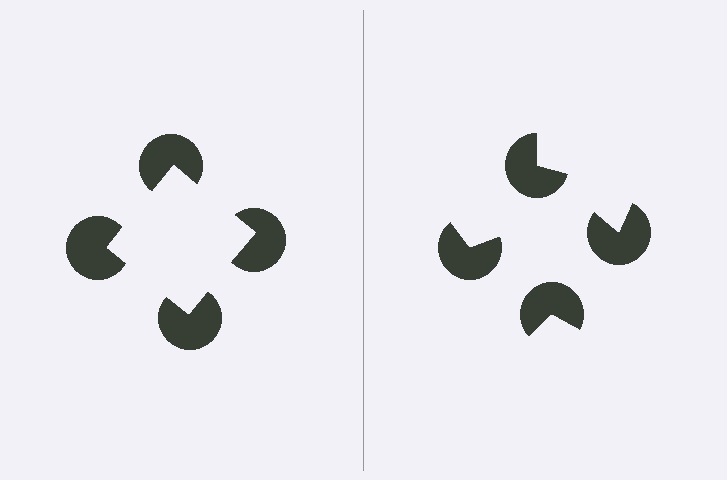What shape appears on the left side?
An illusory square.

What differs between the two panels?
The pac-man discs are positioned identically on both sides; only the wedge orientations differ. On the left they align to a square; on the right they are misaligned.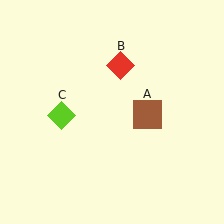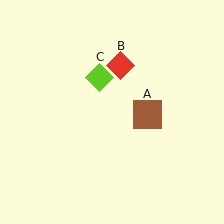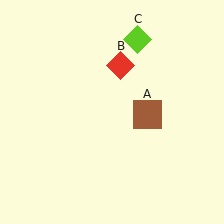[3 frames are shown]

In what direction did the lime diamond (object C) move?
The lime diamond (object C) moved up and to the right.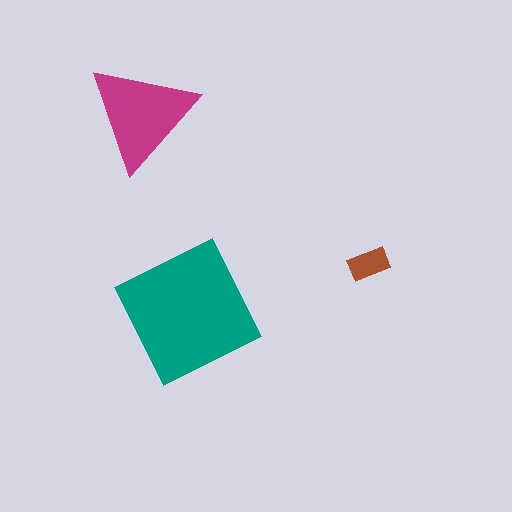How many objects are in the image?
There are 3 objects in the image.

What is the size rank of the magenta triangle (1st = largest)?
2nd.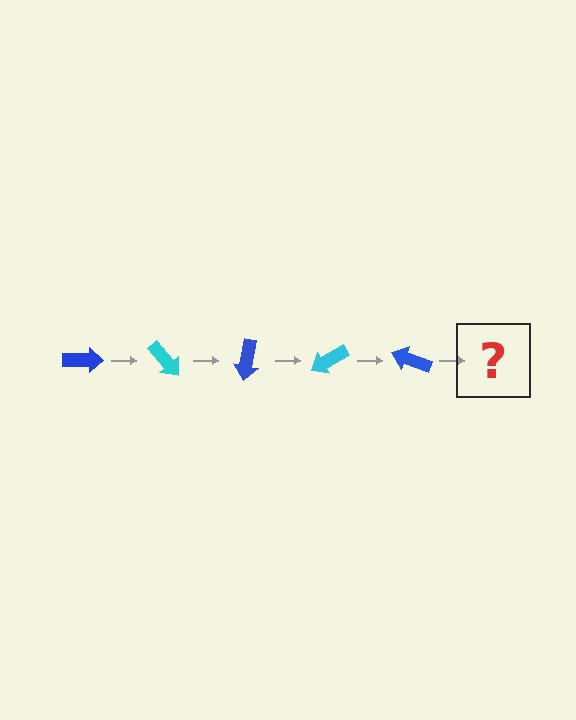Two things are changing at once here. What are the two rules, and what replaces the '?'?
The two rules are that it rotates 50 degrees each step and the color cycles through blue and cyan. The '?' should be a cyan arrow, rotated 250 degrees from the start.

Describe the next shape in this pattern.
It should be a cyan arrow, rotated 250 degrees from the start.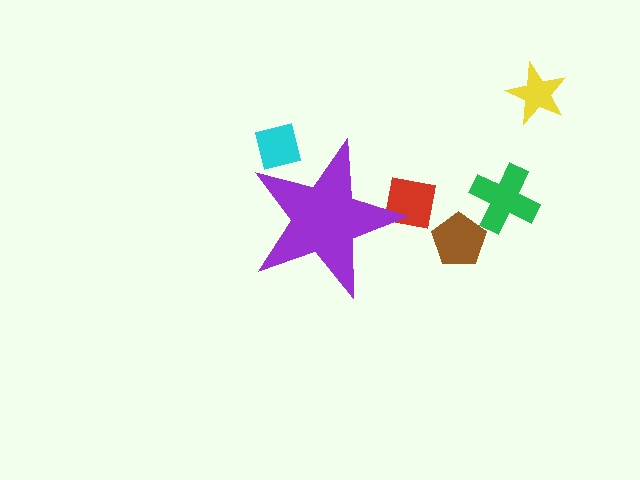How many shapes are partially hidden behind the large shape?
2 shapes are partially hidden.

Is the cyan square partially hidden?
Yes, the cyan square is partially hidden behind the purple star.